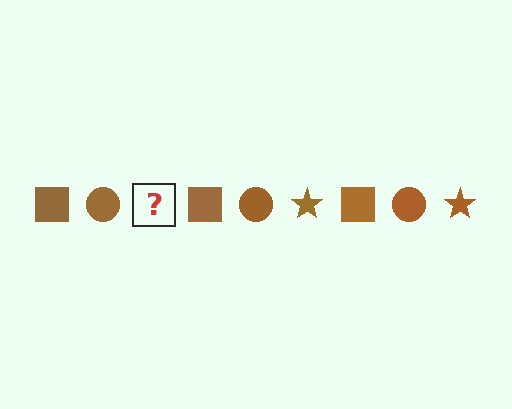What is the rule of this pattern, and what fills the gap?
The rule is that the pattern cycles through square, circle, star shapes in brown. The gap should be filled with a brown star.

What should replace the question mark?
The question mark should be replaced with a brown star.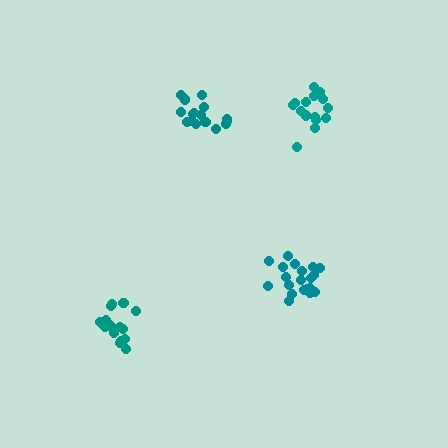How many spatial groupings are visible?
There are 4 spatial groupings.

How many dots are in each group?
Group 1: 20 dots, Group 2: 18 dots, Group 3: 15 dots, Group 4: 18 dots (71 total).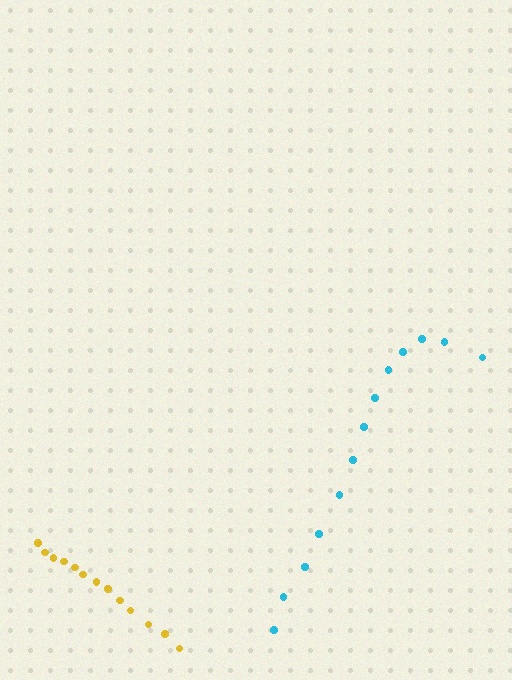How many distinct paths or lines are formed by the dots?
There are 2 distinct paths.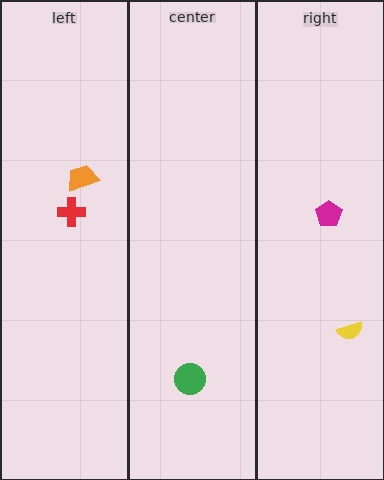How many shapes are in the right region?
2.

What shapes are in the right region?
The magenta pentagon, the yellow semicircle.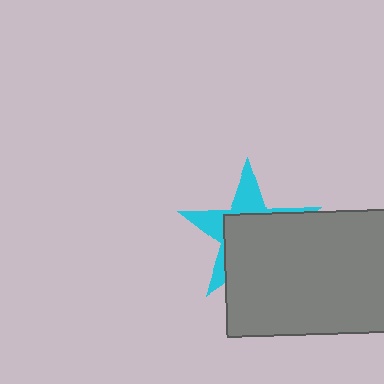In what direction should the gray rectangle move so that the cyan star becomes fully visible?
The gray rectangle should move down. That is the shortest direction to clear the overlap and leave the cyan star fully visible.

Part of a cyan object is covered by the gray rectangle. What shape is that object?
It is a star.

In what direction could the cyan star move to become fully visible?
The cyan star could move up. That would shift it out from behind the gray rectangle entirely.